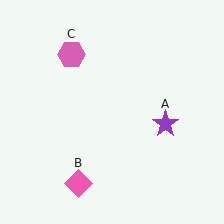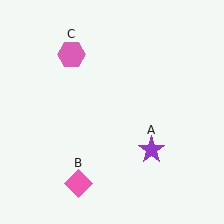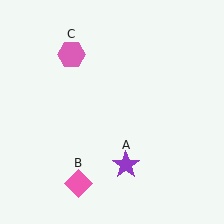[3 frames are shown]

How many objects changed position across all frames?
1 object changed position: purple star (object A).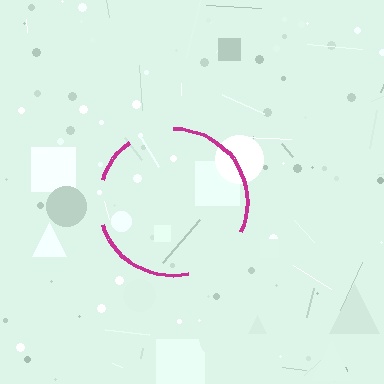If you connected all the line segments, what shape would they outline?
They would outline a circle.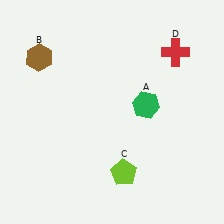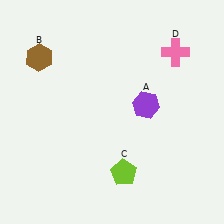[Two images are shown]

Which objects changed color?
A changed from green to purple. D changed from red to pink.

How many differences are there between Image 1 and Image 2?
There are 2 differences between the two images.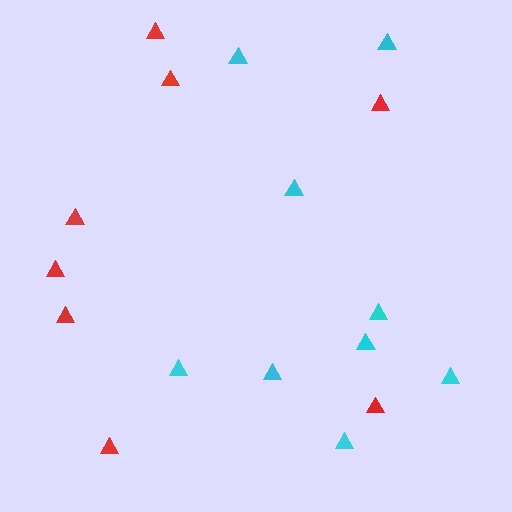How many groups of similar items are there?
There are 2 groups: one group of red triangles (8) and one group of cyan triangles (9).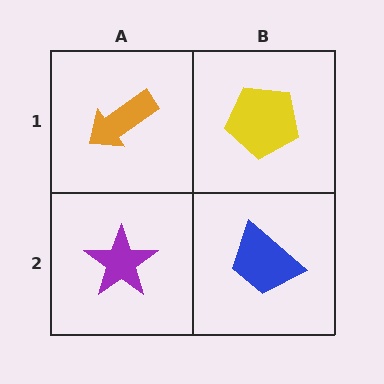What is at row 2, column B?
A blue trapezoid.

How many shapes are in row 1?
2 shapes.